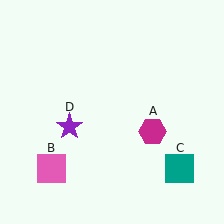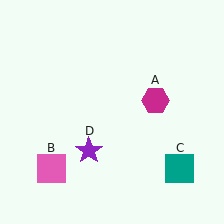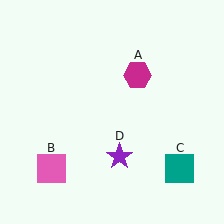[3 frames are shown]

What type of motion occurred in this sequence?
The magenta hexagon (object A), purple star (object D) rotated counterclockwise around the center of the scene.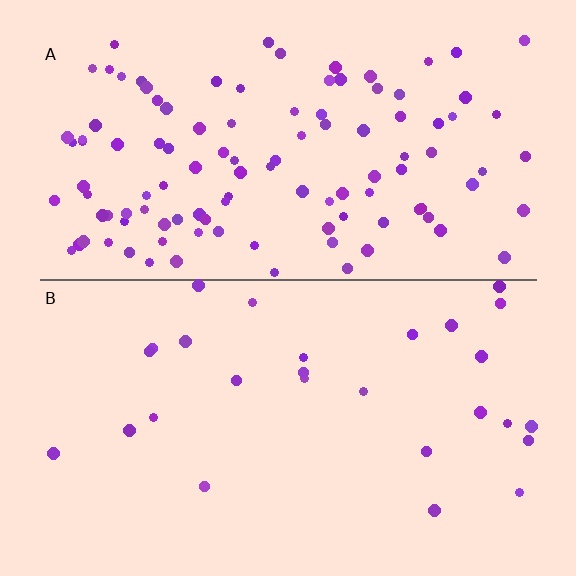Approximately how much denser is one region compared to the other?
Approximately 4.1× — region A over region B.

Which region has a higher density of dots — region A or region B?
A (the top).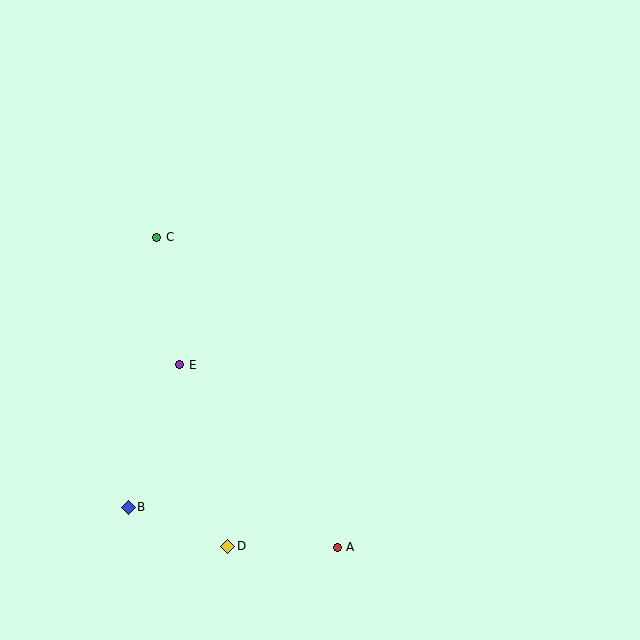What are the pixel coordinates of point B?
Point B is at (128, 507).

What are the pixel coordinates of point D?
Point D is at (228, 546).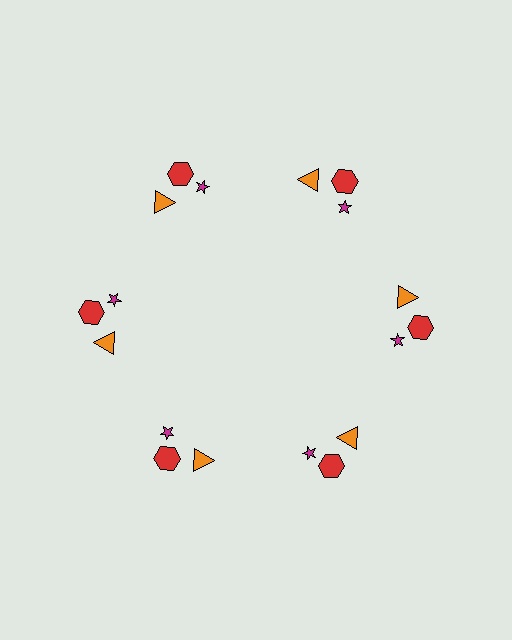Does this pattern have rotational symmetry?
Yes, this pattern has 6-fold rotational symmetry. It looks the same after rotating 60 degrees around the center.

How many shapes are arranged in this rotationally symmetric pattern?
There are 18 shapes, arranged in 6 groups of 3.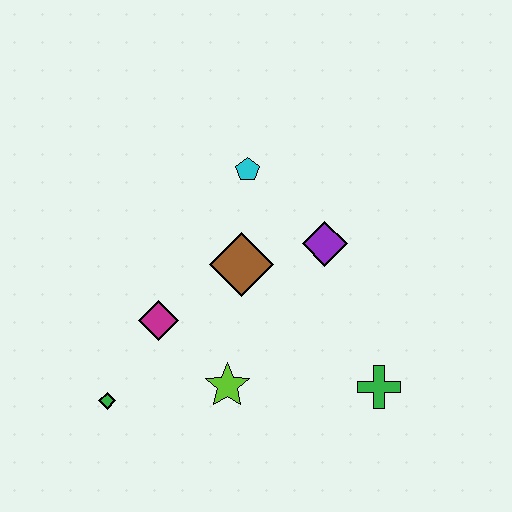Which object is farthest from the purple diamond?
The green diamond is farthest from the purple diamond.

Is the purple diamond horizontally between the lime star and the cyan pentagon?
No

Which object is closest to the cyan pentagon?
The brown diamond is closest to the cyan pentagon.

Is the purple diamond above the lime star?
Yes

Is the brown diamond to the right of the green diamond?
Yes